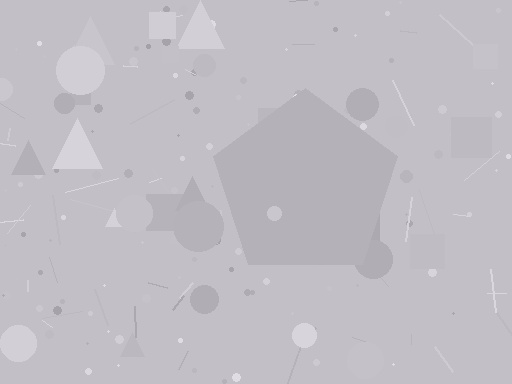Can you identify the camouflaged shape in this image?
The camouflaged shape is a pentagon.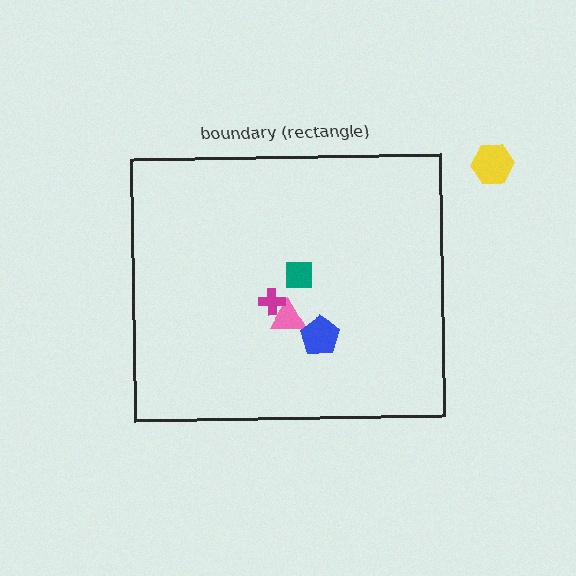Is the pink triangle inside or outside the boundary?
Inside.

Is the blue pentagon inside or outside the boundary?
Inside.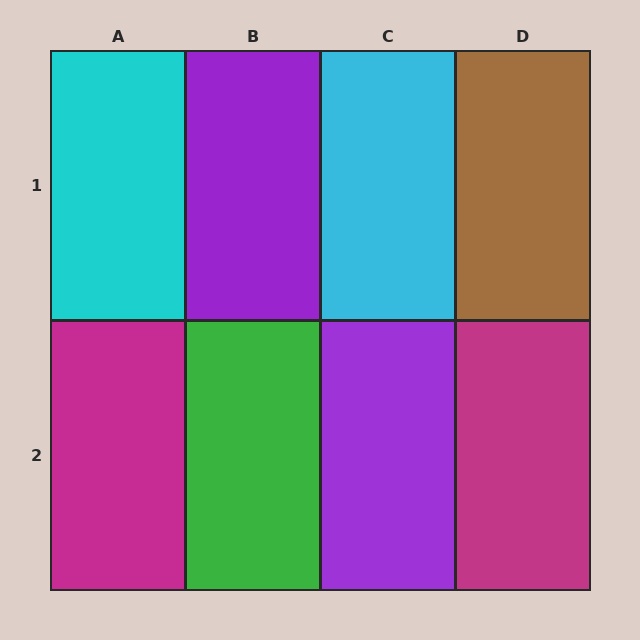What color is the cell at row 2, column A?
Magenta.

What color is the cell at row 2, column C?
Purple.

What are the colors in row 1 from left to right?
Cyan, purple, cyan, brown.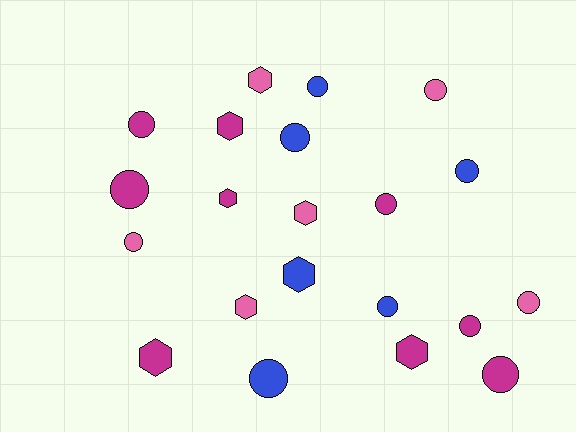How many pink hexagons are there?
There are 3 pink hexagons.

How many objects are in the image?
There are 21 objects.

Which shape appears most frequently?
Circle, with 13 objects.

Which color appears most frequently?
Magenta, with 9 objects.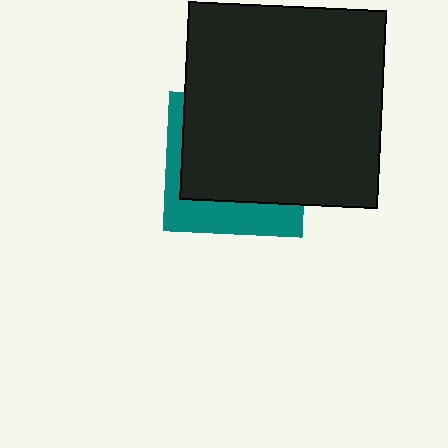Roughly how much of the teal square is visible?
A small part of it is visible (roughly 31%).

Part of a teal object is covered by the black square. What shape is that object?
It is a square.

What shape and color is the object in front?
The object in front is a black square.